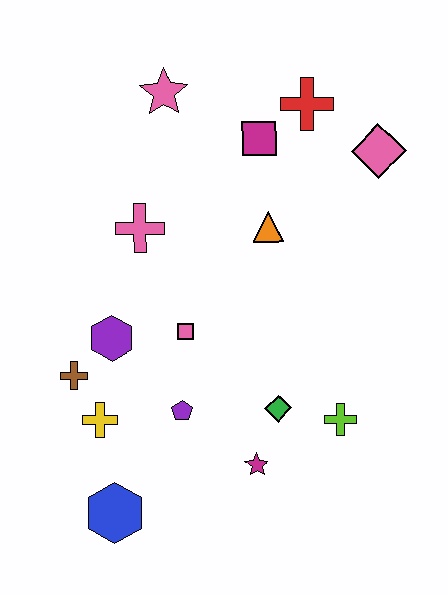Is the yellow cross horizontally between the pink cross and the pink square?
No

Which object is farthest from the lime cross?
The pink star is farthest from the lime cross.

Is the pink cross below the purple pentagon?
No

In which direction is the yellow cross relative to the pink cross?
The yellow cross is below the pink cross.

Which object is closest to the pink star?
The magenta square is closest to the pink star.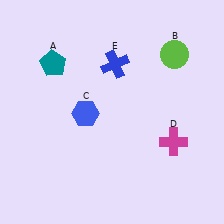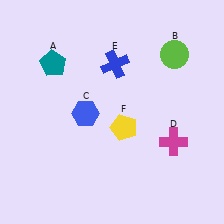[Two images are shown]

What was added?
A yellow pentagon (F) was added in Image 2.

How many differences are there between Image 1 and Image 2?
There is 1 difference between the two images.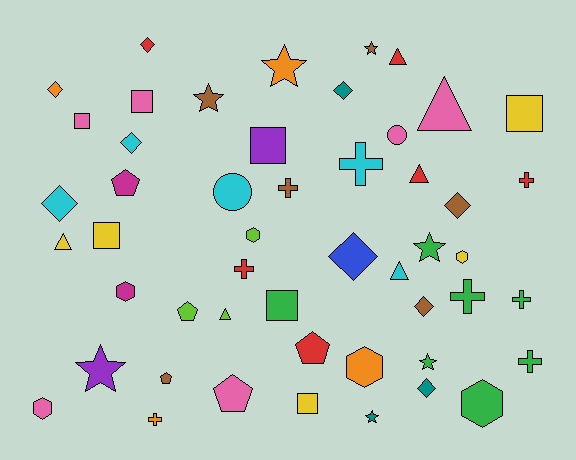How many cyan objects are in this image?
There are 5 cyan objects.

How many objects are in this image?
There are 50 objects.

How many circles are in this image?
There are 2 circles.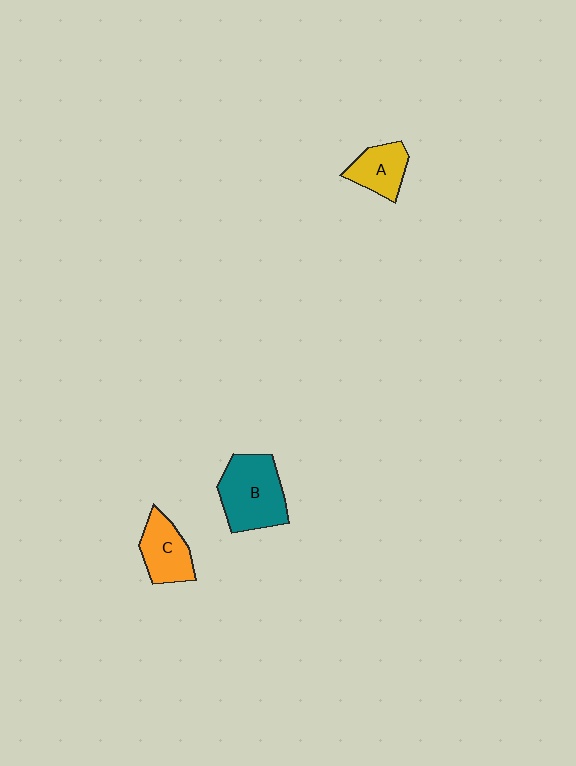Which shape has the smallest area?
Shape A (yellow).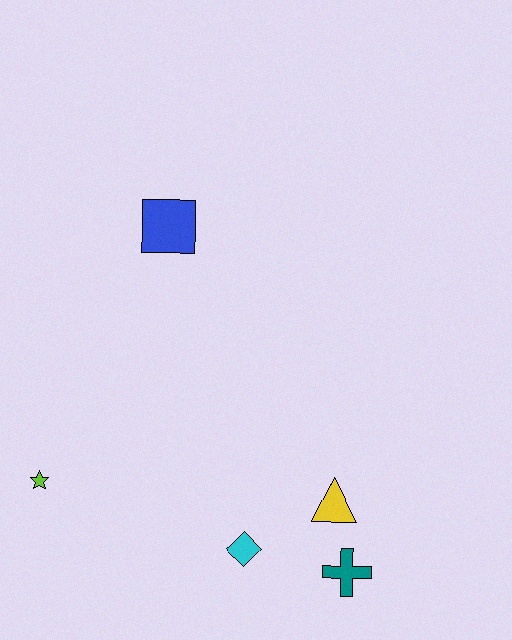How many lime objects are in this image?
There is 1 lime object.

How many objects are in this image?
There are 5 objects.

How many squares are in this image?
There is 1 square.